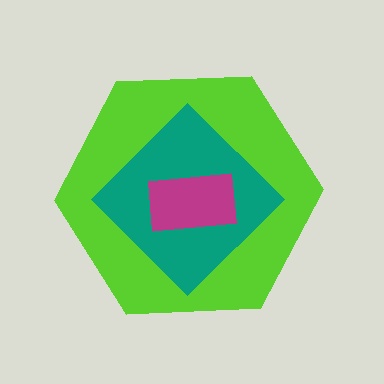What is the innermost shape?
The magenta rectangle.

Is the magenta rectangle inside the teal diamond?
Yes.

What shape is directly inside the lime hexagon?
The teal diamond.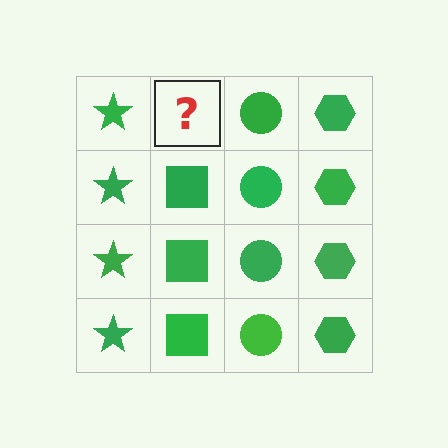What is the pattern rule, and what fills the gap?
The rule is that each column has a consistent shape. The gap should be filled with a green square.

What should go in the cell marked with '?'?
The missing cell should contain a green square.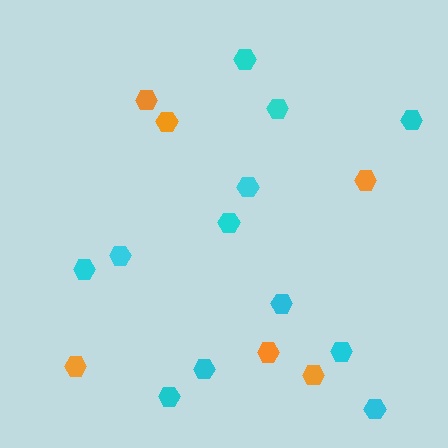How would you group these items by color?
There are 2 groups: one group of orange hexagons (6) and one group of cyan hexagons (12).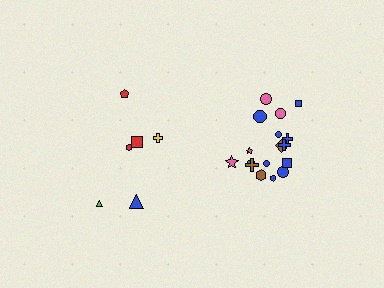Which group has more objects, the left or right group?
The right group.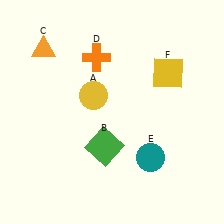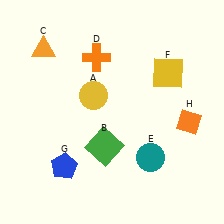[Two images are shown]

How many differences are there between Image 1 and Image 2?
There are 2 differences between the two images.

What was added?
A blue pentagon (G), an orange diamond (H) were added in Image 2.